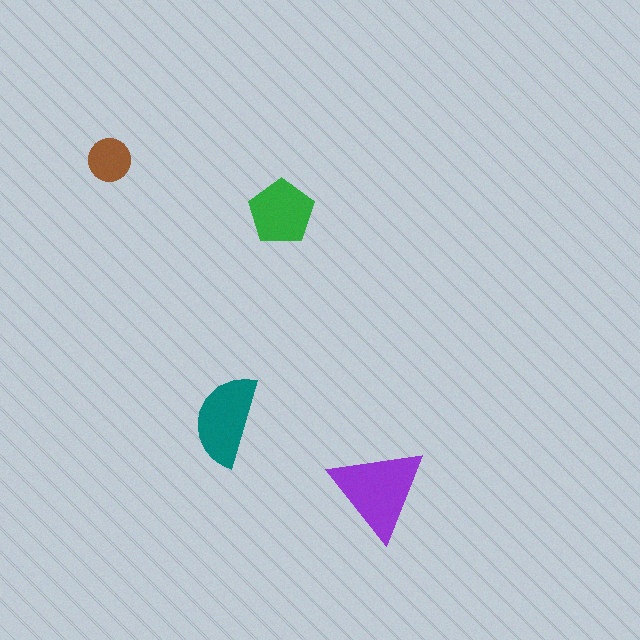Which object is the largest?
The purple triangle.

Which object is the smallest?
The brown circle.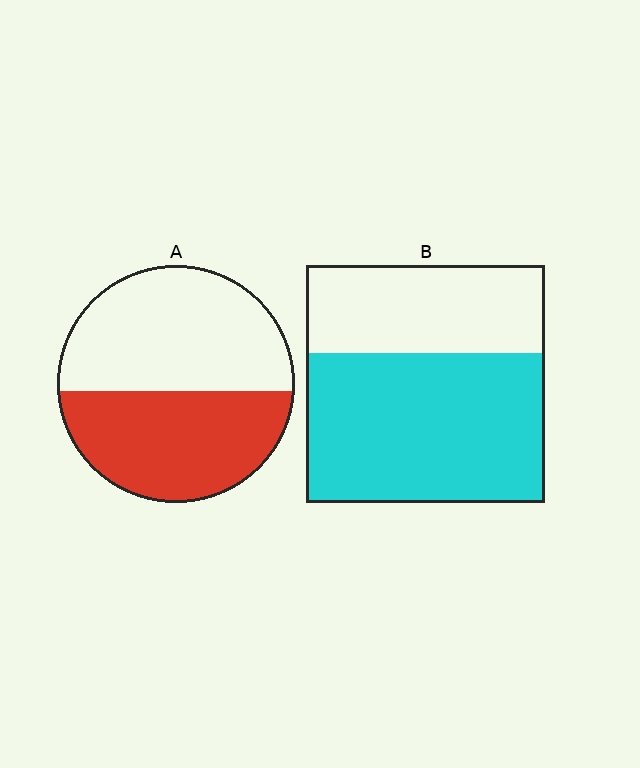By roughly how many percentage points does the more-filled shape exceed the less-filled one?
By roughly 15 percentage points (B over A).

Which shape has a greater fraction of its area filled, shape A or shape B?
Shape B.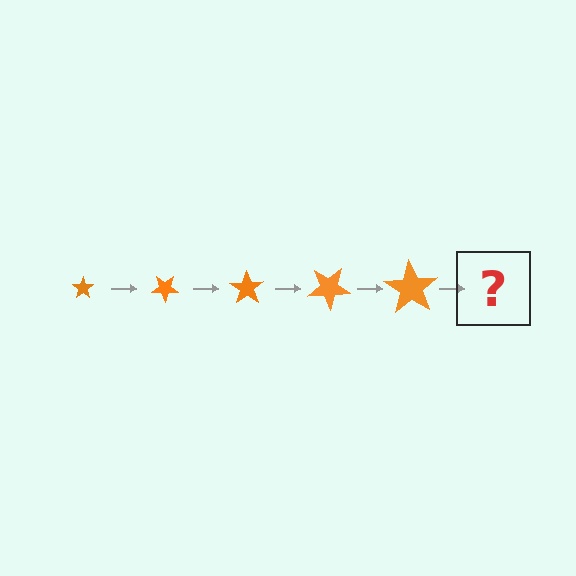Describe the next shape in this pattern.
It should be a star, larger than the previous one and rotated 175 degrees from the start.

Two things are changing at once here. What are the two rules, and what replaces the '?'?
The two rules are that the star grows larger each step and it rotates 35 degrees each step. The '?' should be a star, larger than the previous one and rotated 175 degrees from the start.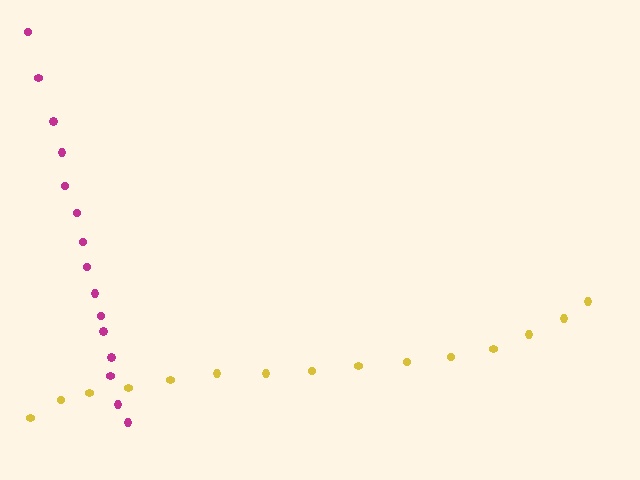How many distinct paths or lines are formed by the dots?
There are 2 distinct paths.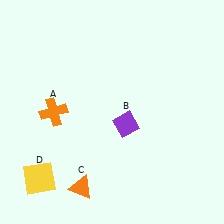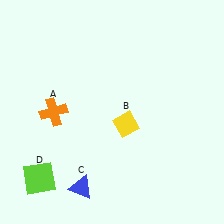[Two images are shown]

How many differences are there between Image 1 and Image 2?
There are 3 differences between the two images.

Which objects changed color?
B changed from purple to yellow. C changed from orange to blue. D changed from yellow to lime.